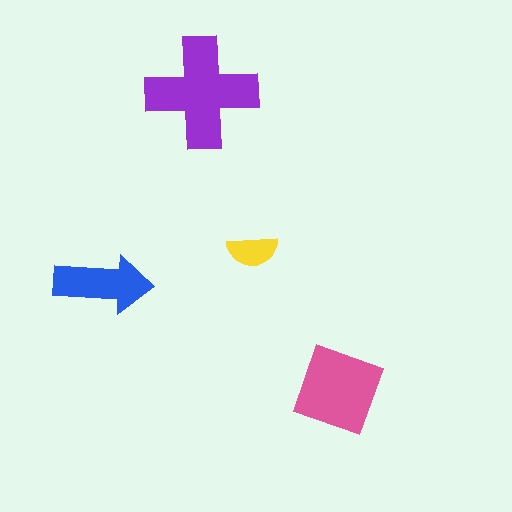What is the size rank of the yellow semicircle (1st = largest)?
4th.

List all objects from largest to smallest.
The purple cross, the pink square, the blue arrow, the yellow semicircle.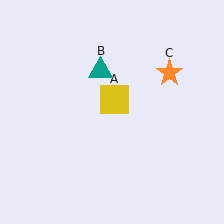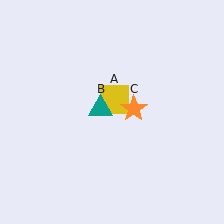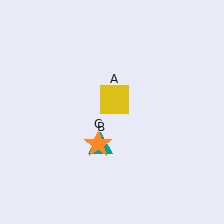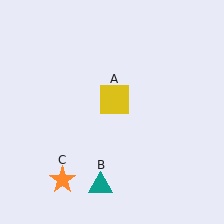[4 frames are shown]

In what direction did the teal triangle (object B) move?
The teal triangle (object B) moved down.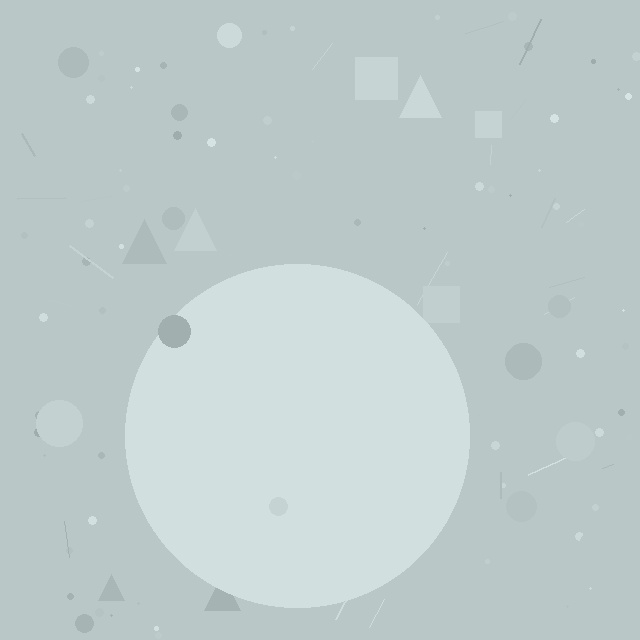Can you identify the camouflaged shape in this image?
The camouflaged shape is a circle.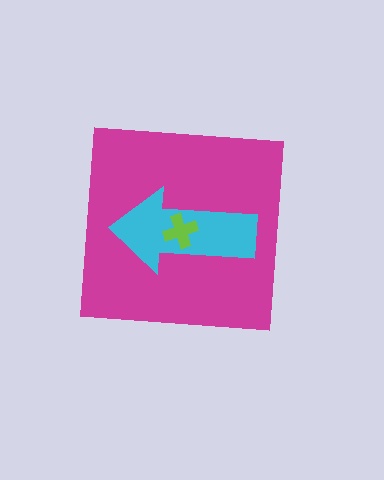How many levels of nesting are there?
3.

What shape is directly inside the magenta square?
The cyan arrow.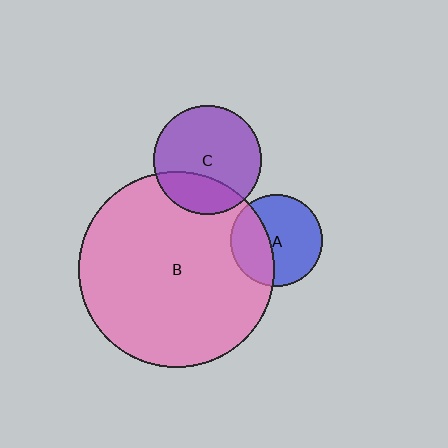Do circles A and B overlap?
Yes.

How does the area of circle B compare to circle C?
Approximately 3.3 times.